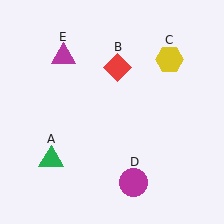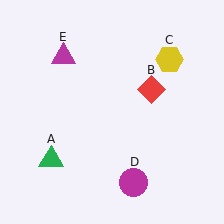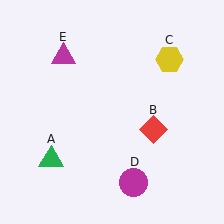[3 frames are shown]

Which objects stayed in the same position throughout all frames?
Green triangle (object A) and yellow hexagon (object C) and magenta circle (object D) and magenta triangle (object E) remained stationary.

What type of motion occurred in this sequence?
The red diamond (object B) rotated clockwise around the center of the scene.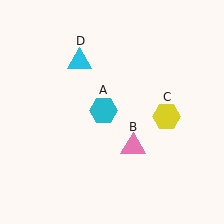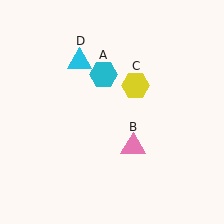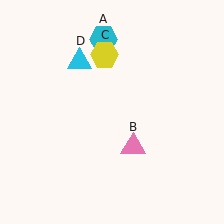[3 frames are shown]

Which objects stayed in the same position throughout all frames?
Pink triangle (object B) and cyan triangle (object D) remained stationary.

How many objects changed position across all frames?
2 objects changed position: cyan hexagon (object A), yellow hexagon (object C).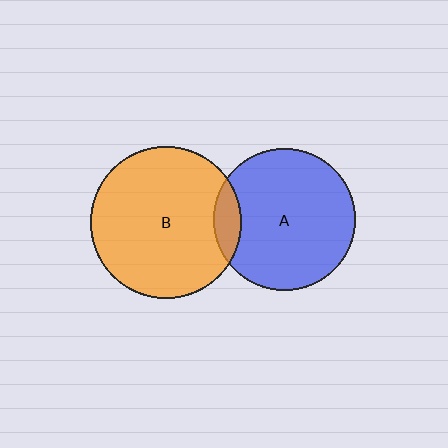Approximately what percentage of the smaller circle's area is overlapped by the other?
Approximately 10%.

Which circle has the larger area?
Circle B (orange).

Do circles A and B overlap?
Yes.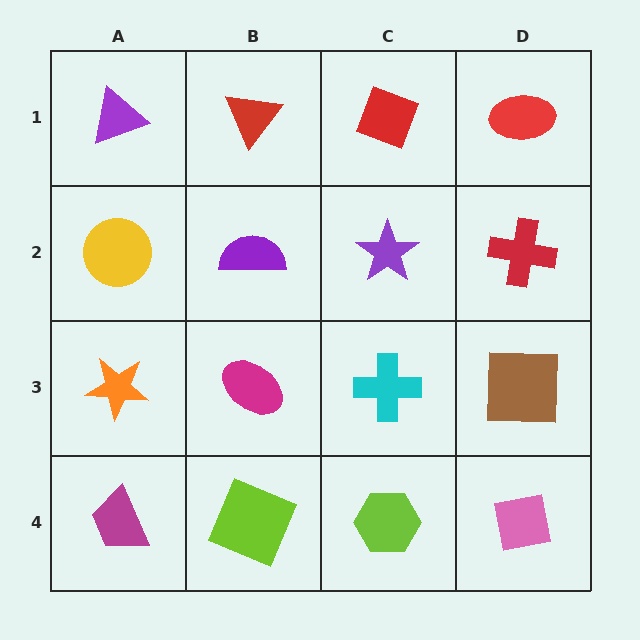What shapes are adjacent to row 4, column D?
A brown square (row 3, column D), a lime hexagon (row 4, column C).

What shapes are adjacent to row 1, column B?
A purple semicircle (row 2, column B), a purple triangle (row 1, column A), a red diamond (row 1, column C).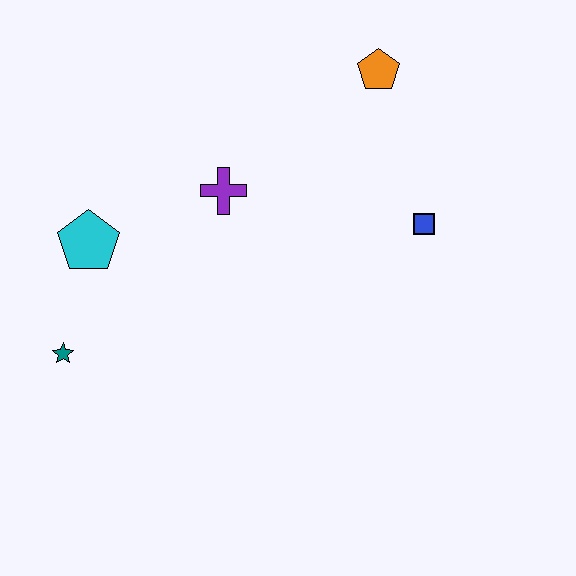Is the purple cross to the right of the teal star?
Yes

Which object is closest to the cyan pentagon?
The teal star is closest to the cyan pentagon.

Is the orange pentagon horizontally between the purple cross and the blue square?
Yes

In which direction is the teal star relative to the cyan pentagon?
The teal star is below the cyan pentagon.